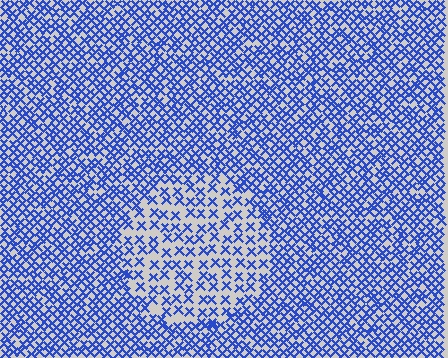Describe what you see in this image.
The image contains small blue elements arranged at two different densities. A circle-shaped region is visible where the elements are less densely packed than the surrounding area.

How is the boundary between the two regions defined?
The boundary is defined by a change in element density (approximately 2.0x ratio). All elements are the same color, size, and shape.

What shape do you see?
I see a circle.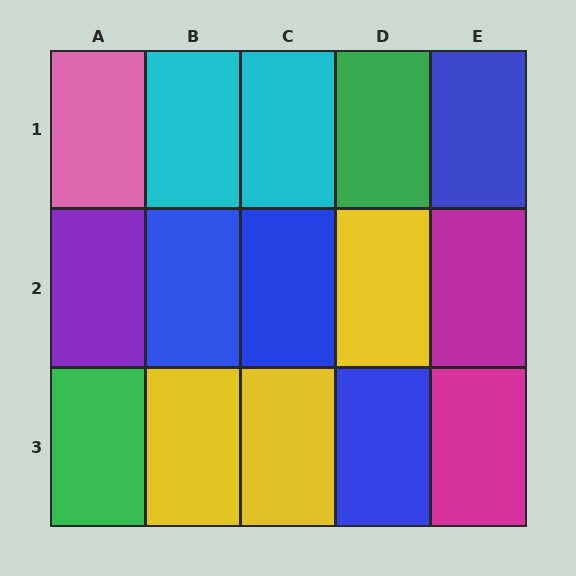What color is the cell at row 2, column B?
Blue.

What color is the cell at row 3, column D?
Blue.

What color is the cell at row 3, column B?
Yellow.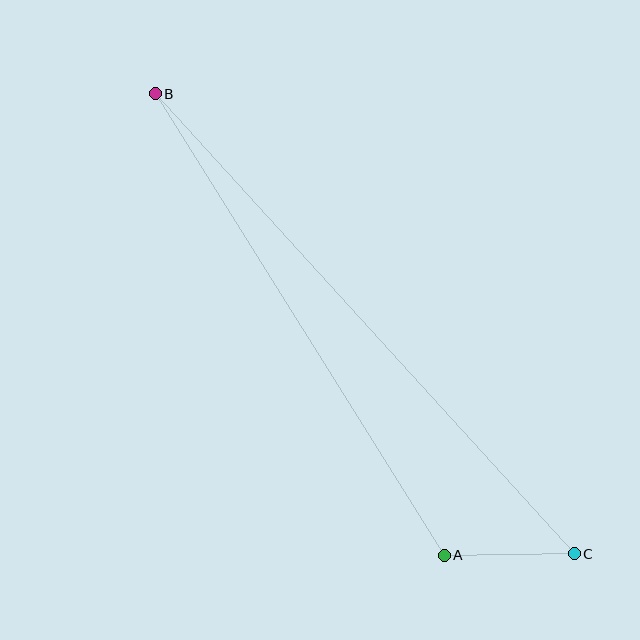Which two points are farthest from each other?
Points B and C are farthest from each other.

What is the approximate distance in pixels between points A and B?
The distance between A and B is approximately 544 pixels.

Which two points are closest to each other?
Points A and C are closest to each other.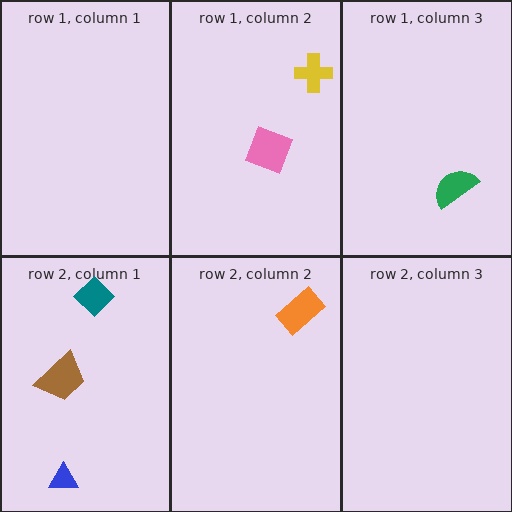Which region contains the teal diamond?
The row 2, column 1 region.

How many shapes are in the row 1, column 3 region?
1.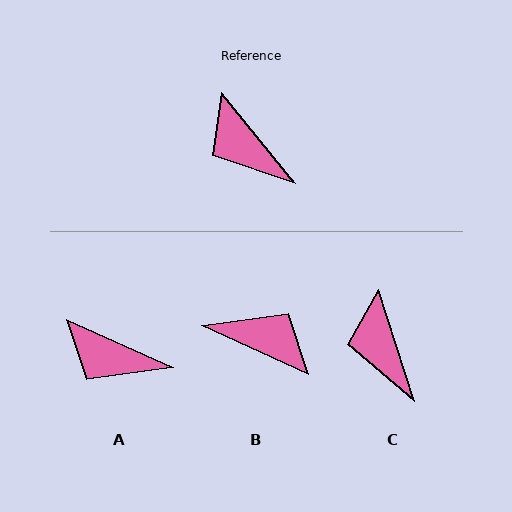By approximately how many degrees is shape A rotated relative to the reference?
Approximately 27 degrees counter-clockwise.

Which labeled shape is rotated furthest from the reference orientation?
B, about 154 degrees away.